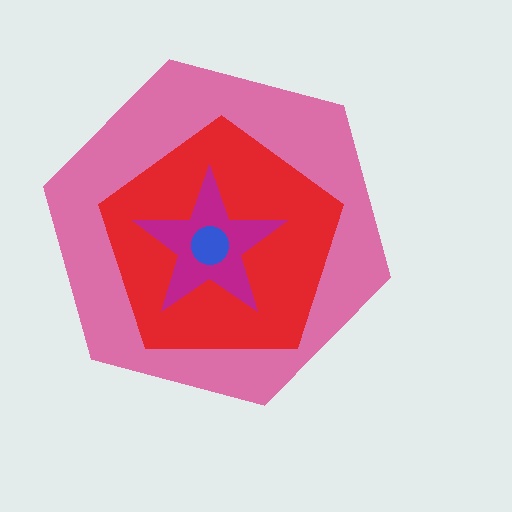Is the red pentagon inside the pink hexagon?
Yes.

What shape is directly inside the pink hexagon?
The red pentagon.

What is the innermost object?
The blue circle.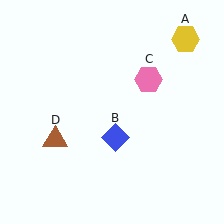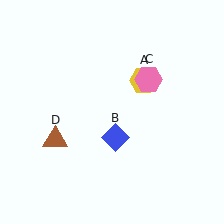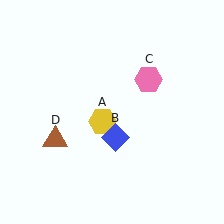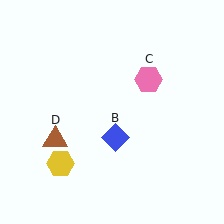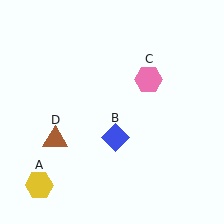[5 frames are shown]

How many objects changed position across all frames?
1 object changed position: yellow hexagon (object A).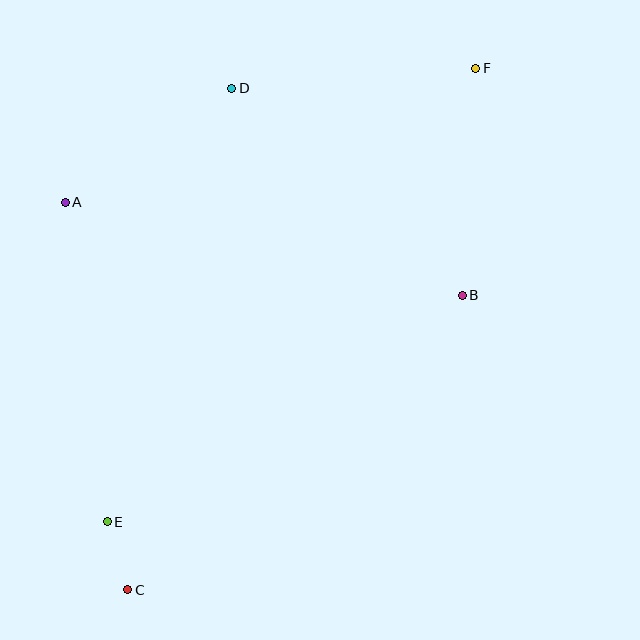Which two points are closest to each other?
Points C and E are closest to each other.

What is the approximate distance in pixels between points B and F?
The distance between B and F is approximately 227 pixels.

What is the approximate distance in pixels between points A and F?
The distance between A and F is approximately 432 pixels.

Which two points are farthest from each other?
Points C and F are farthest from each other.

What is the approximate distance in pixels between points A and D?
The distance between A and D is approximately 202 pixels.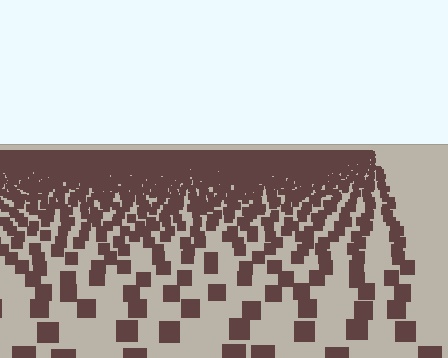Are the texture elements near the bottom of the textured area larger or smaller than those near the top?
Larger. Near the bottom, elements are closer to the viewer and appear at a bigger on-screen size.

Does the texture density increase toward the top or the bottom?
Density increases toward the top.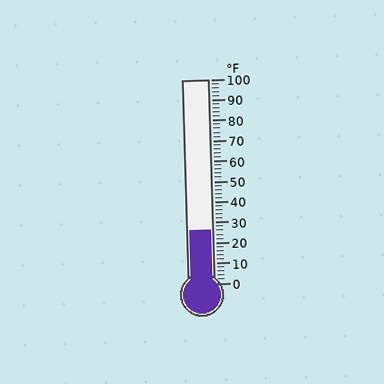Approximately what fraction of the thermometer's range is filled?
The thermometer is filled to approximately 25% of its range.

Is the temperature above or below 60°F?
The temperature is below 60°F.